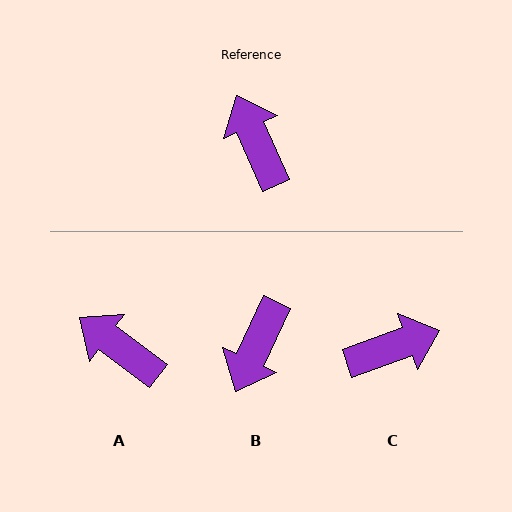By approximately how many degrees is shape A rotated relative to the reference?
Approximately 30 degrees counter-clockwise.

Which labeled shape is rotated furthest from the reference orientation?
B, about 131 degrees away.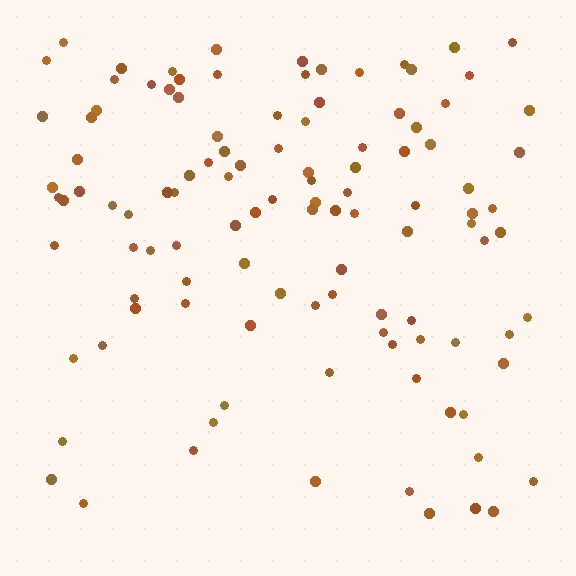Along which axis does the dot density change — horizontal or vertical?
Vertical.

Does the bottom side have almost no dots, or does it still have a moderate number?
Still a moderate number, just noticeably fewer than the top.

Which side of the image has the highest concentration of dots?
The top.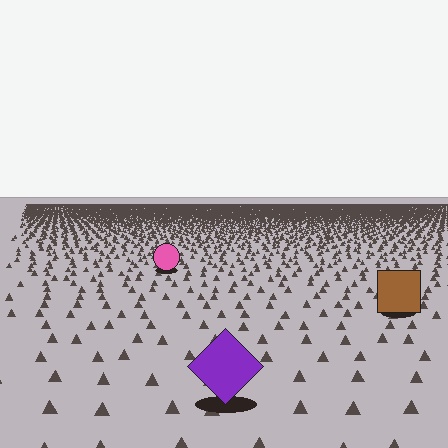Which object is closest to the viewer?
The purple diamond is closest. The texture marks near it are larger and more spread out.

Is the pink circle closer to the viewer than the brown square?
No. The brown square is closer — you can tell from the texture gradient: the ground texture is coarser near it.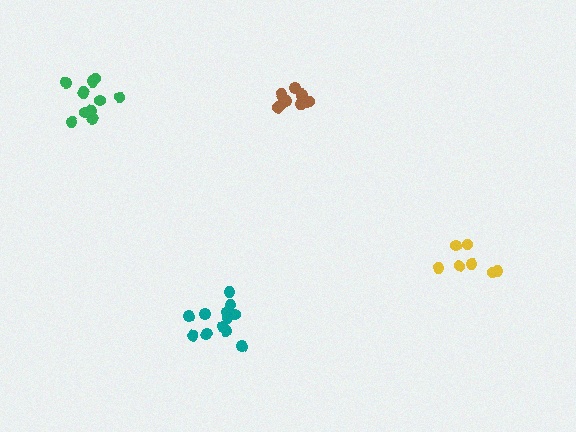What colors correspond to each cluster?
The clusters are colored: teal, brown, green, yellow.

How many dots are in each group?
Group 1: 12 dots, Group 2: 9 dots, Group 3: 11 dots, Group 4: 7 dots (39 total).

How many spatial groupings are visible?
There are 4 spatial groupings.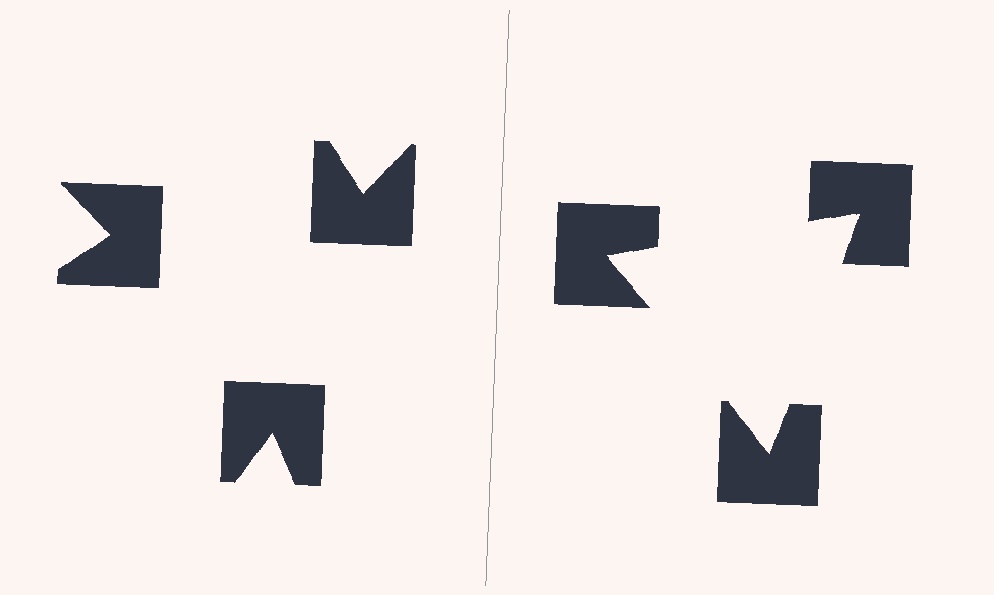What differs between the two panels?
The notched squares are positioned identically on both sides; only the wedge orientations differ. On the right they align to a triangle; on the left they are misaligned.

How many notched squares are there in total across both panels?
6 — 3 on each side.